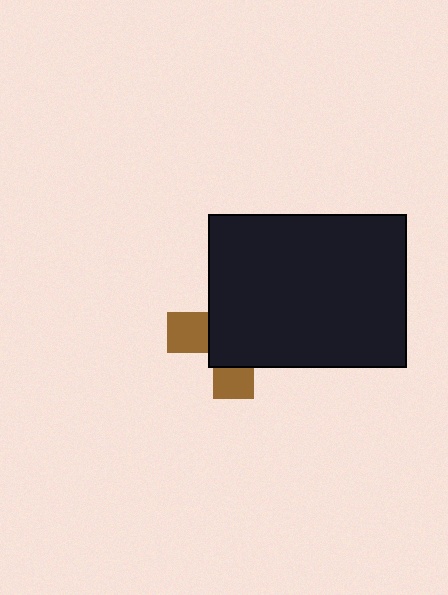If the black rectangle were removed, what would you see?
You would see the complete brown cross.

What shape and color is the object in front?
The object in front is a black rectangle.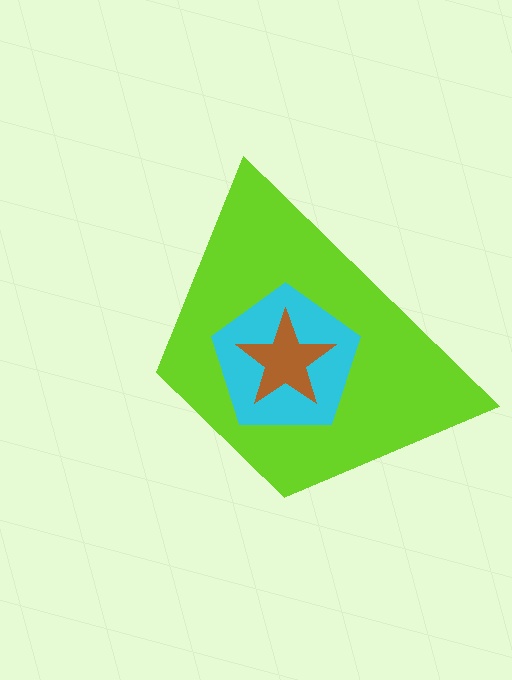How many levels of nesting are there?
3.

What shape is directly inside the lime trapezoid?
The cyan pentagon.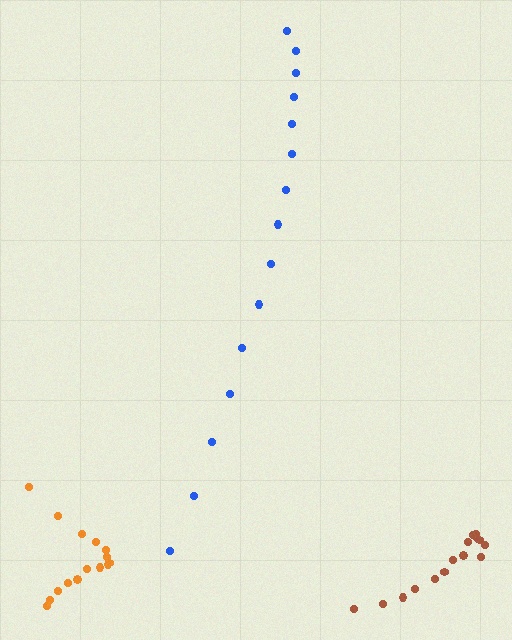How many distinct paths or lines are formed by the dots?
There are 3 distinct paths.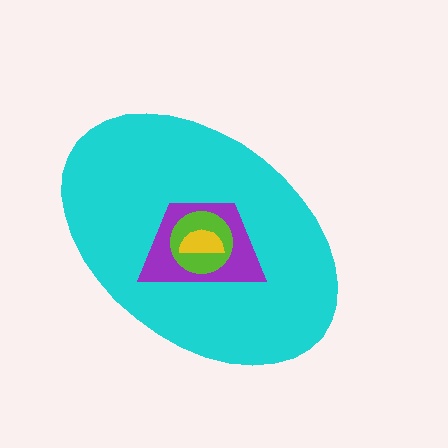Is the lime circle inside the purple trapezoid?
Yes.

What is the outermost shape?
The cyan ellipse.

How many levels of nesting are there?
4.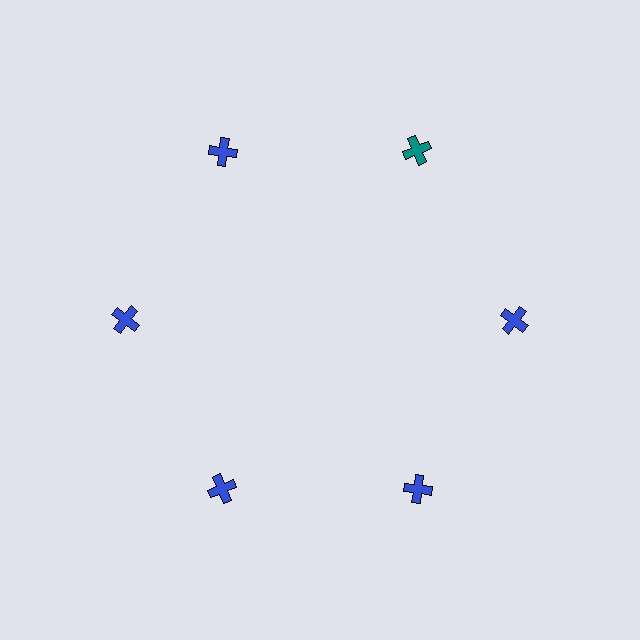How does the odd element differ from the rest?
It has a different color: teal instead of blue.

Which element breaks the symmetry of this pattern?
The teal cross at roughly the 1 o'clock position breaks the symmetry. All other shapes are blue crosses.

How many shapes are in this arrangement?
There are 6 shapes arranged in a ring pattern.